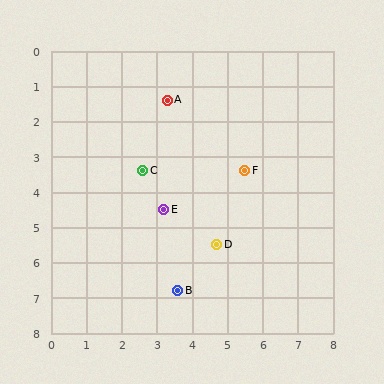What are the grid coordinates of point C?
Point C is at approximately (2.6, 3.4).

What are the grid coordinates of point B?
Point B is at approximately (3.6, 6.8).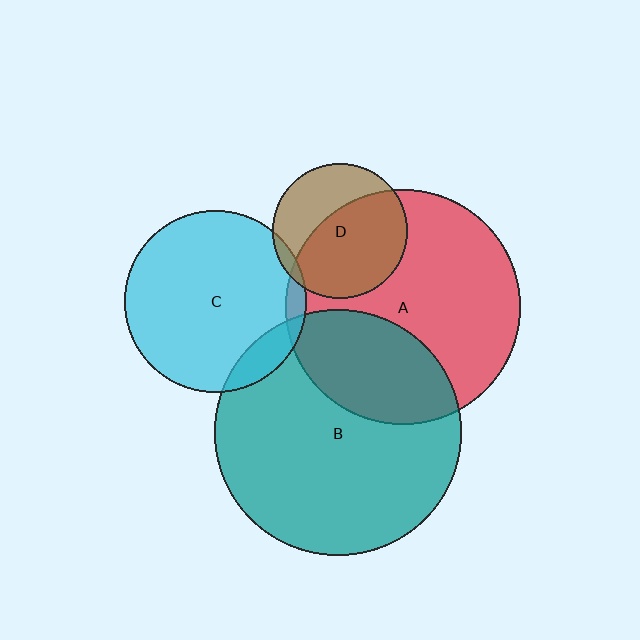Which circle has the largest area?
Circle B (teal).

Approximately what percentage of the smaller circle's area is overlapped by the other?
Approximately 30%.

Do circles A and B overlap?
Yes.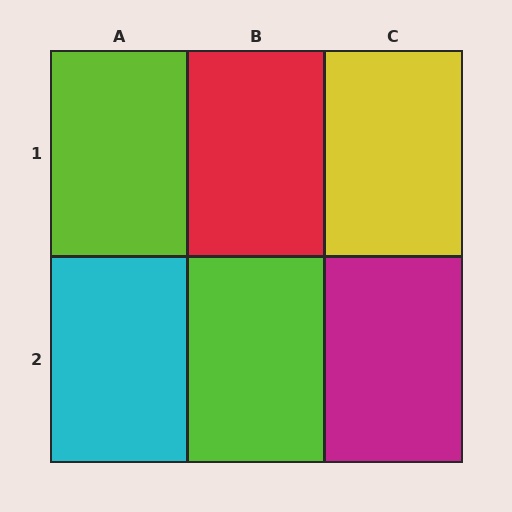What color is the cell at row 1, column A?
Lime.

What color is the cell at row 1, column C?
Yellow.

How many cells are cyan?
1 cell is cyan.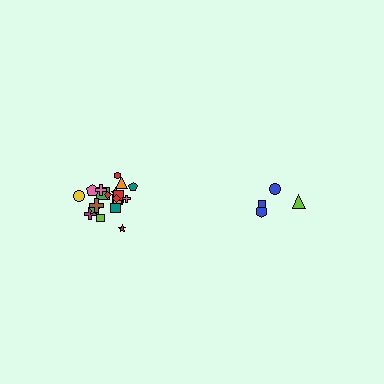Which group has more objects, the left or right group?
The left group.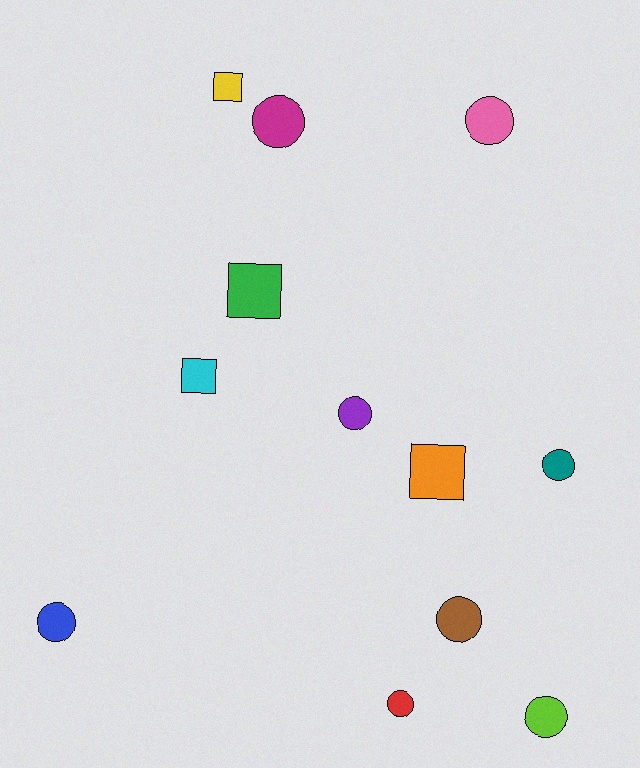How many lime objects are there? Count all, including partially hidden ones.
There is 1 lime object.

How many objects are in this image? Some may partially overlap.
There are 12 objects.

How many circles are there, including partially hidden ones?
There are 8 circles.